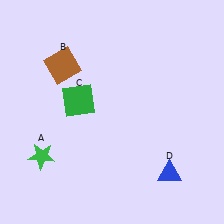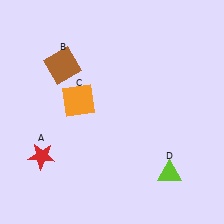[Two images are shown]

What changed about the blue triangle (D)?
In Image 1, D is blue. In Image 2, it changed to lime.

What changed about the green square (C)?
In Image 1, C is green. In Image 2, it changed to orange.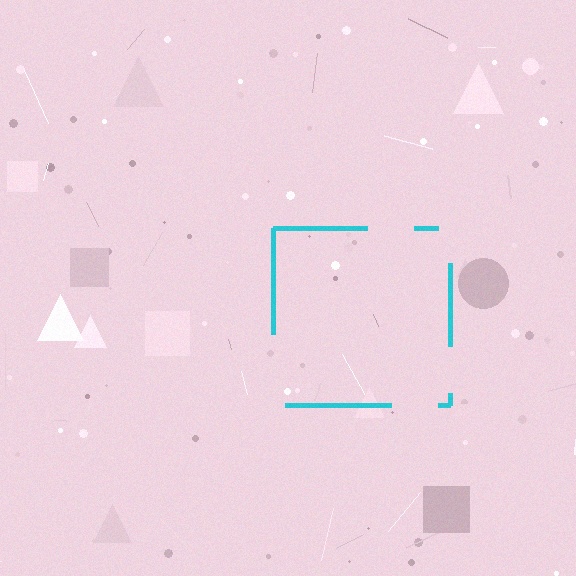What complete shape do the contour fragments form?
The contour fragments form a square.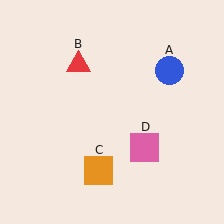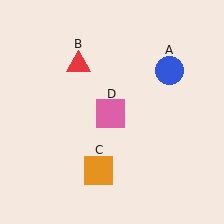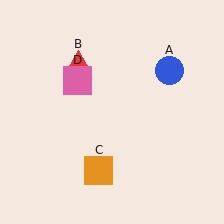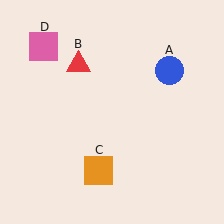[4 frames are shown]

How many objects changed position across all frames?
1 object changed position: pink square (object D).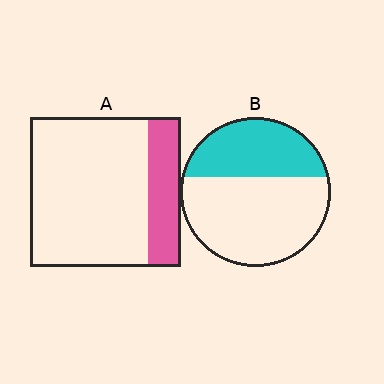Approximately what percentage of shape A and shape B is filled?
A is approximately 20% and B is approximately 35%.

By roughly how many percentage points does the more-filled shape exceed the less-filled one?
By roughly 15 percentage points (B over A).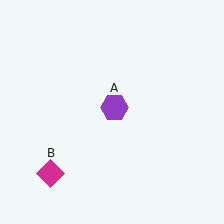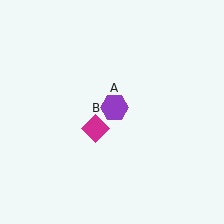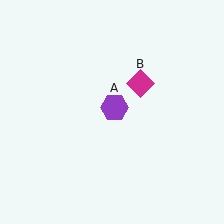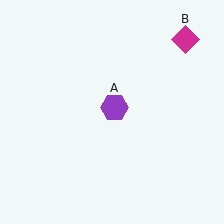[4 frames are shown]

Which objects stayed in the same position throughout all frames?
Purple hexagon (object A) remained stationary.